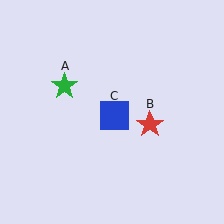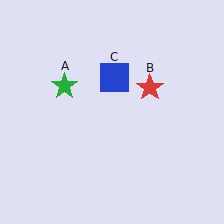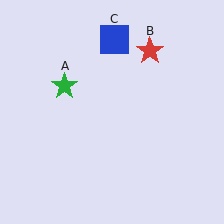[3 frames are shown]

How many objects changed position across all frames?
2 objects changed position: red star (object B), blue square (object C).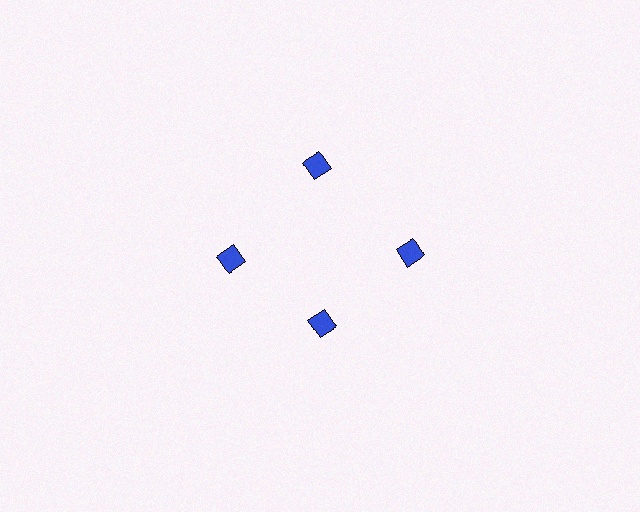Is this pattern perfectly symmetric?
No. The 4 blue diamonds are arranged in a ring, but one element near the 6 o'clock position is pulled inward toward the center, breaking the 4-fold rotational symmetry.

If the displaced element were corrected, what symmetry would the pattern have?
It would have 4-fold rotational symmetry — the pattern would map onto itself every 90 degrees.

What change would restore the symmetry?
The symmetry would be restored by moving it outward, back onto the ring so that all 4 diamonds sit at equal angles and equal distance from the center.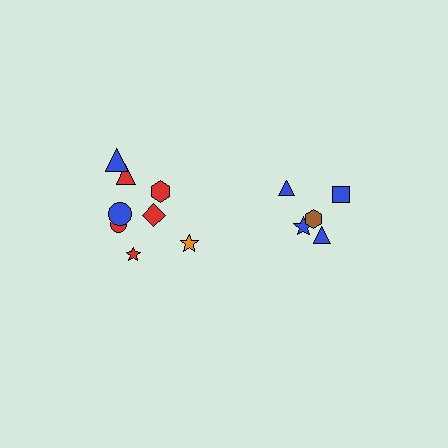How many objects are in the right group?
There are 5 objects.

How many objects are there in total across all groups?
There are 13 objects.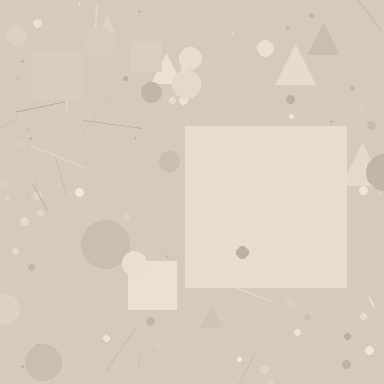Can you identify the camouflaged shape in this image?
The camouflaged shape is a square.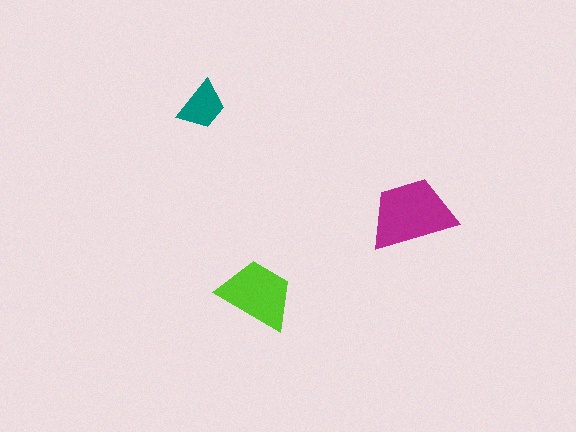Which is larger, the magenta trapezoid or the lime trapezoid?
The magenta one.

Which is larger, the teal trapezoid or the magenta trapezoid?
The magenta one.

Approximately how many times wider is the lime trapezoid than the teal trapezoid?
About 1.5 times wider.